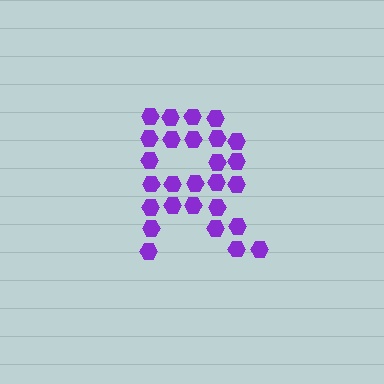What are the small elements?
The small elements are hexagons.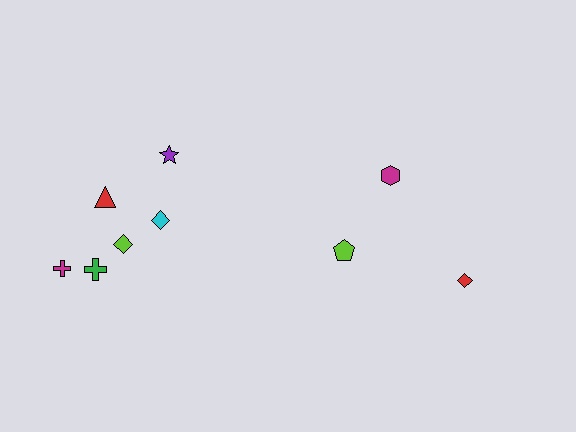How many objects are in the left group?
There are 6 objects.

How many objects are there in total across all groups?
There are 9 objects.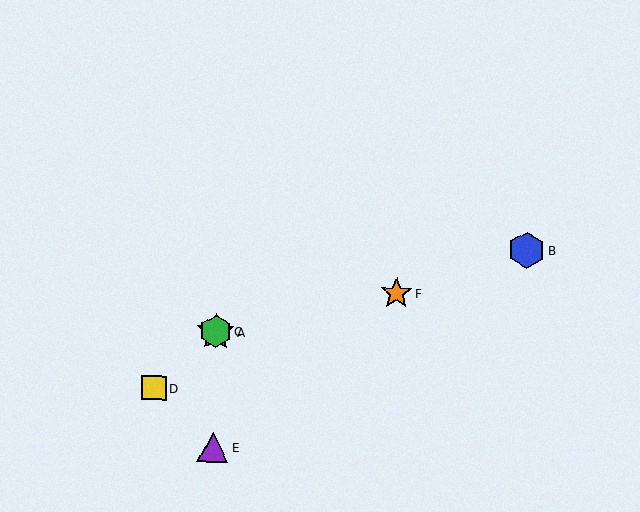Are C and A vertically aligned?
Yes, both are at x≈216.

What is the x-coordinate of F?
Object F is at x≈396.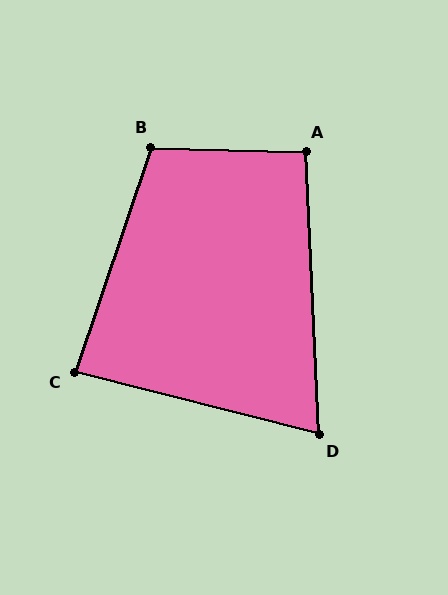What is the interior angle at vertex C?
Approximately 85 degrees (approximately right).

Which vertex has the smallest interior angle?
D, at approximately 73 degrees.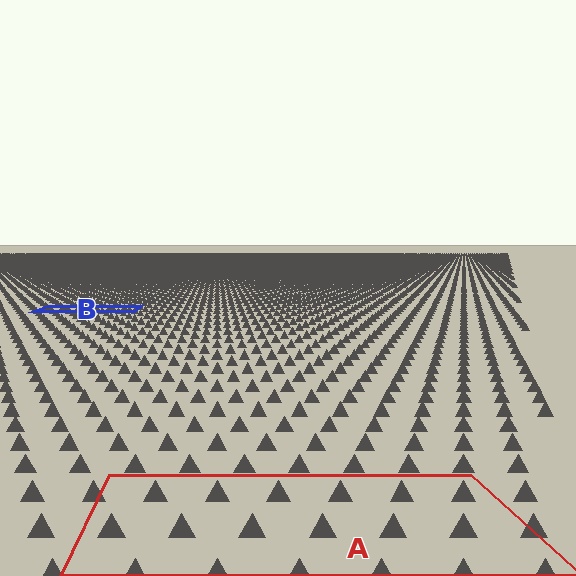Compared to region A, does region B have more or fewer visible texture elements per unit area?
Region B has more texture elements per unit area — they are packed more densely because it is farther away.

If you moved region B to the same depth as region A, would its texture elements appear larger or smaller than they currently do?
They would appear larger. At a closer depth, the same texture elements are projected at a bigger on-screen size.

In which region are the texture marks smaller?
The texture marks are smaller in region B, because it is farther away.